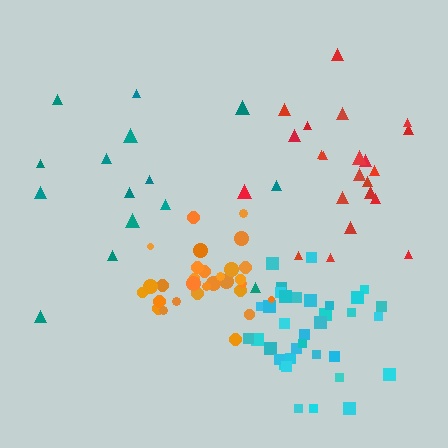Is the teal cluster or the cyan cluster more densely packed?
Cyan.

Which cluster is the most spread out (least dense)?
Teal.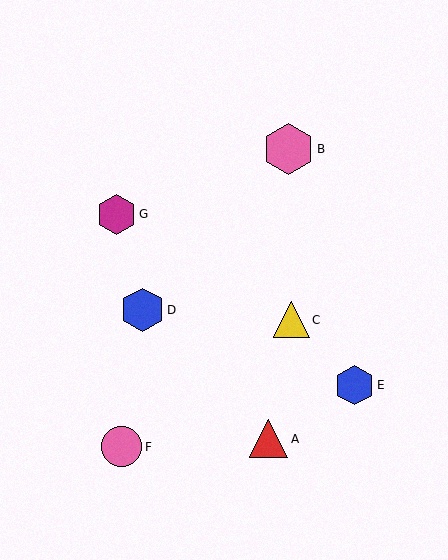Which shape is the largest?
The pink hexagon (labeled B) is the largest.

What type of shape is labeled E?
Shape E is a blue hexagon.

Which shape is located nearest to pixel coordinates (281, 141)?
The pink hexagon (labeled B) at (289, 149) is nearest to that location.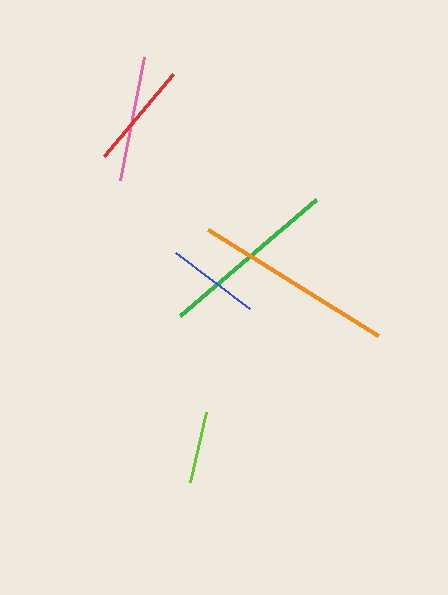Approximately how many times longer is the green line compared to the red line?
The green line is approximately 1.7 times the length of the red line.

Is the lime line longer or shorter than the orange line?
The orange line is longer than the lime line.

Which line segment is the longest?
The orange line is the longest at approximately 201 pixels.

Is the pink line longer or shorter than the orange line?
The orange line is longer than the pink line.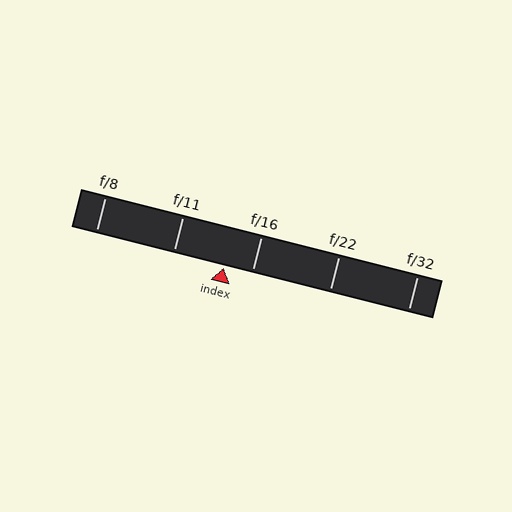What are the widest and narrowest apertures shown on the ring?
The widest aperture shown is f/8 and the narrowest is f/32.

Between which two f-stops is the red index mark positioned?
The index mark is between f/11 and f/16.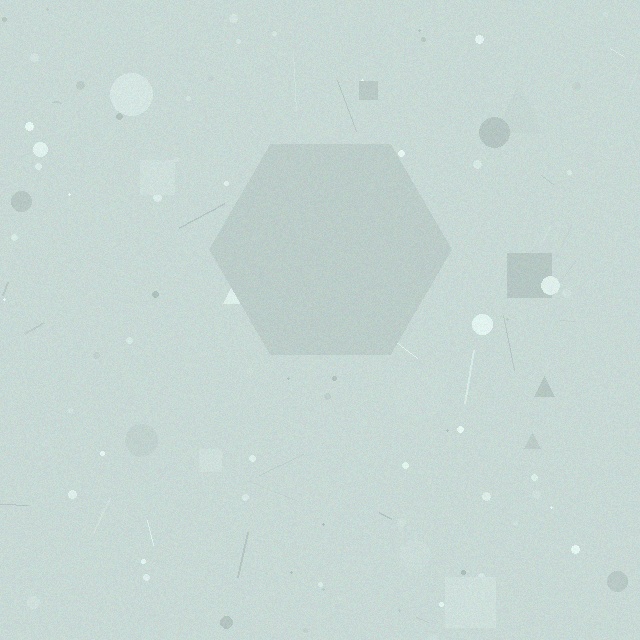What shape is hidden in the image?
A hexagon is hidden in the image.